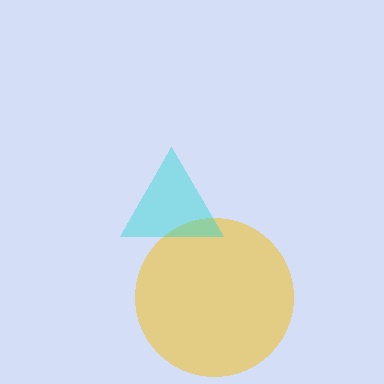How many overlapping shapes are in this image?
There are 2 overlapping shapes in the image.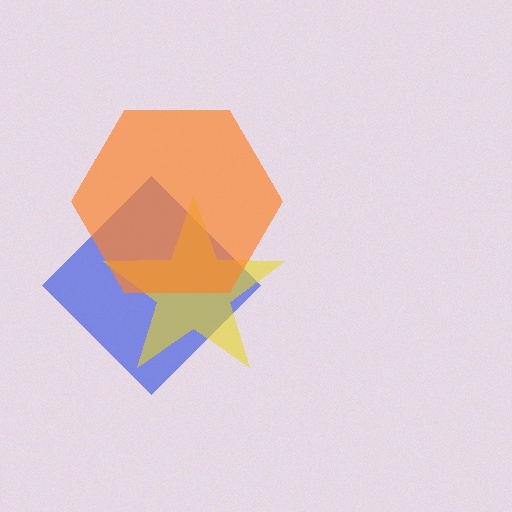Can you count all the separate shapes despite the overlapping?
Yes, there are 3 separate shapes.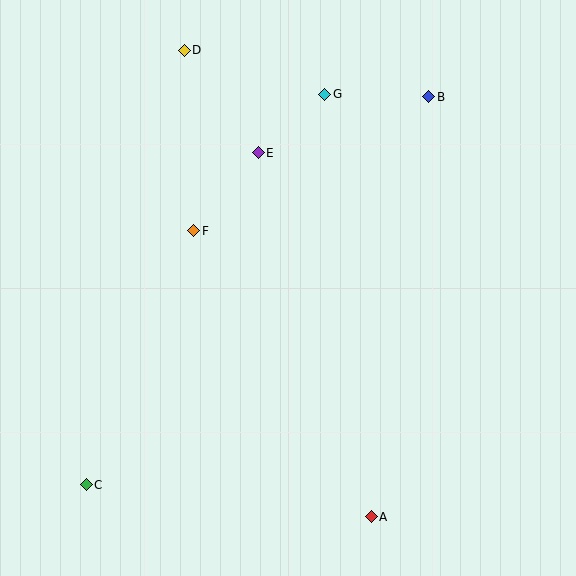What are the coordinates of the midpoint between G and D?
The midpoint between G and D is at (255, 72).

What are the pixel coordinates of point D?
Point D is at (184, 50).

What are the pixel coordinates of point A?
Point A is at (371, 517).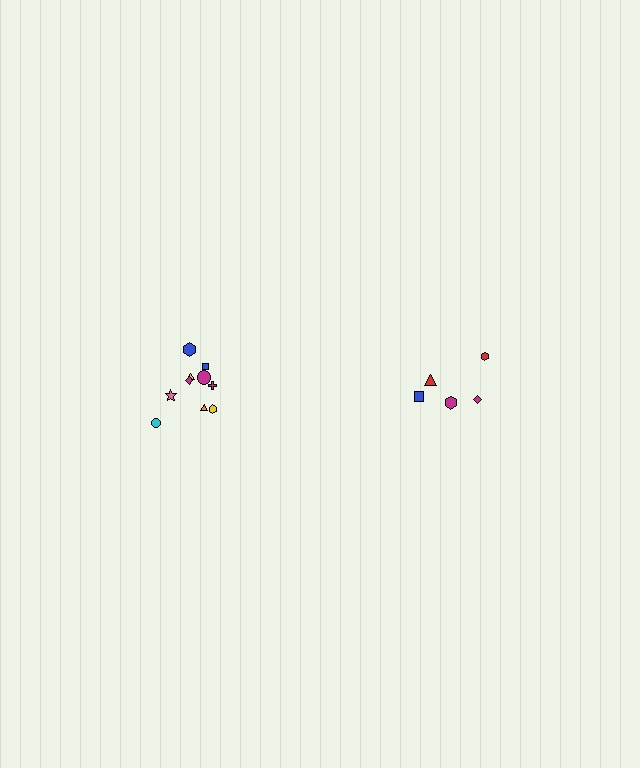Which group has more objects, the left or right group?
The left group.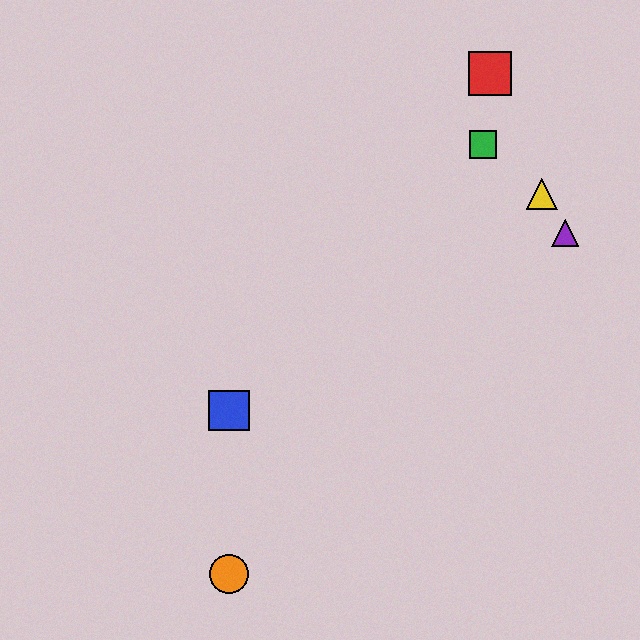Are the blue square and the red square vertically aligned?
No, the blue square is at x≈229 and the red square is at x≈490.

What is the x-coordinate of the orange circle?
The orange circle is at x≈229.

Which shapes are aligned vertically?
The blue square, the orange circle are aligned vertically.